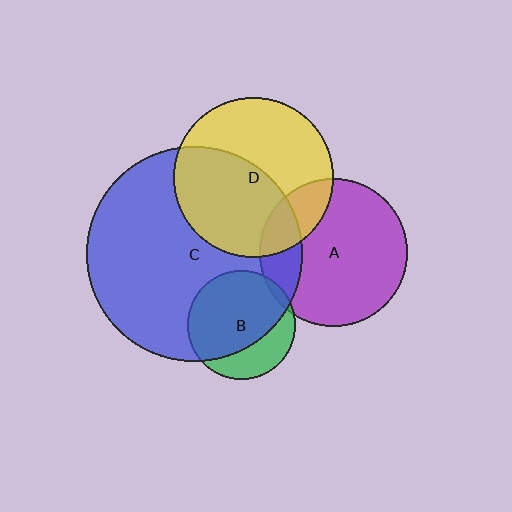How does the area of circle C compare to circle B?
Approximately 3.9 times.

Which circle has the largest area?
Circle C (blue).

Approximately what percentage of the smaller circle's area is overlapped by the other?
Approximately 70%.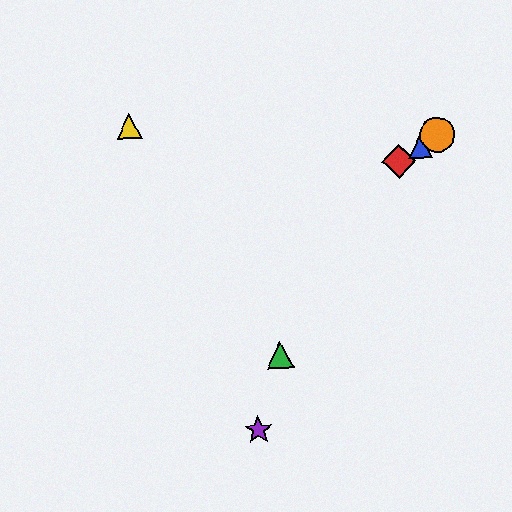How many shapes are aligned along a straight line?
3 shapes (the red diamond, the blue triangle, the orange circle) are aligned along a straight line.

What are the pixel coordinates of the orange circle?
The orange circle is at (437, 134).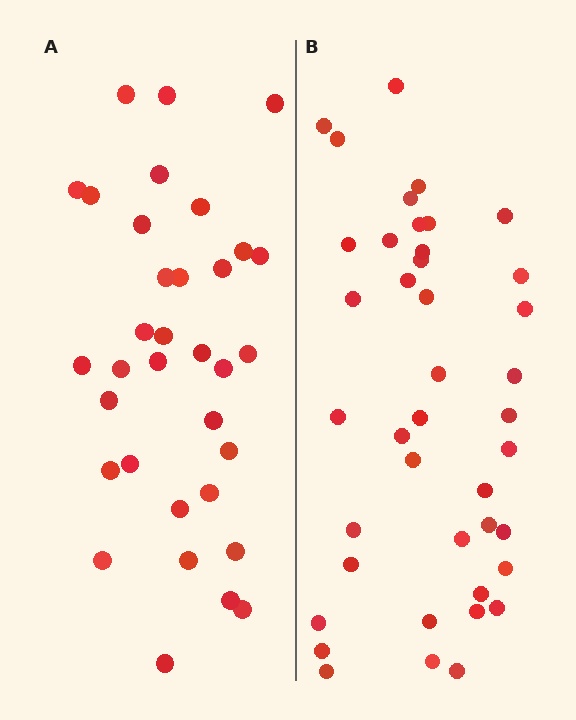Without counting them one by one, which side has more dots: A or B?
Region B (the right region) has more dots.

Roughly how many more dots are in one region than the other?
Region B has roughly 8 or so more dots than region A.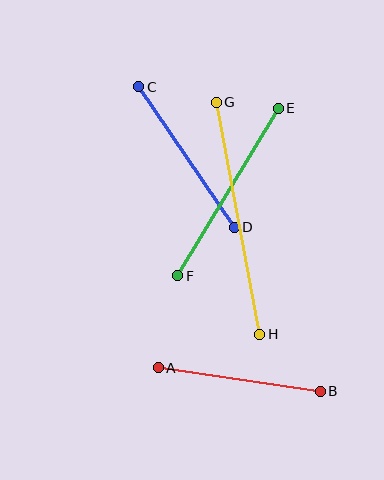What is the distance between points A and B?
The distance is approximately 164 pixels.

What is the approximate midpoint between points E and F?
The midpoint is at approximately (228, 192) pixels.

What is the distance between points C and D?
The distance is approximately 170 pixels.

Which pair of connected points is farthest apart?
Points G and H are farthest apart.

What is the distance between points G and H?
The distance is approximately 236 pixels.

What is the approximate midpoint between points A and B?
The midpoint is at approximately (239, 380) pixels.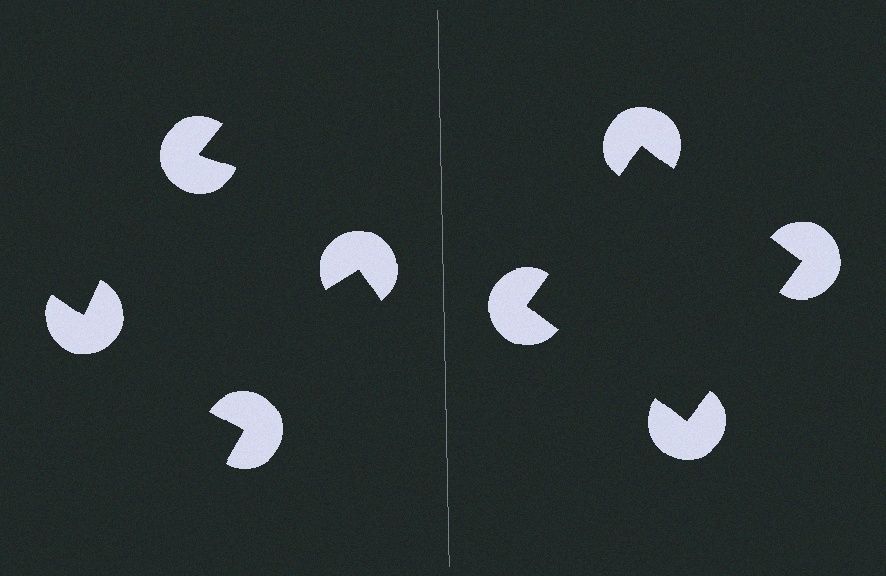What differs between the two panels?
The pac-man discs are positioned identically on both sides; only the wedge orientations differ. On the right they align to a square; on the left they are misaligned.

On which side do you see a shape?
An illusory square appears on the right side. On the left side the wedge cuts are rotated, so no coherent shape forms.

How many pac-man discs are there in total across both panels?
8 — 4 on each side.